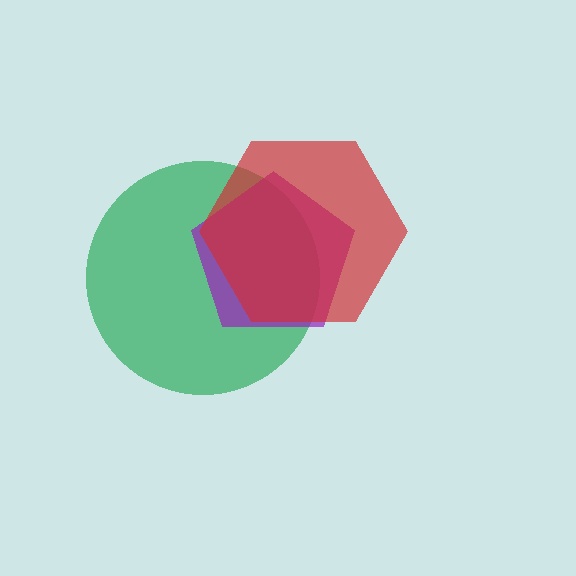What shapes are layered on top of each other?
The layered shapes are: a green circle, a purple pentagon, a red hexagon.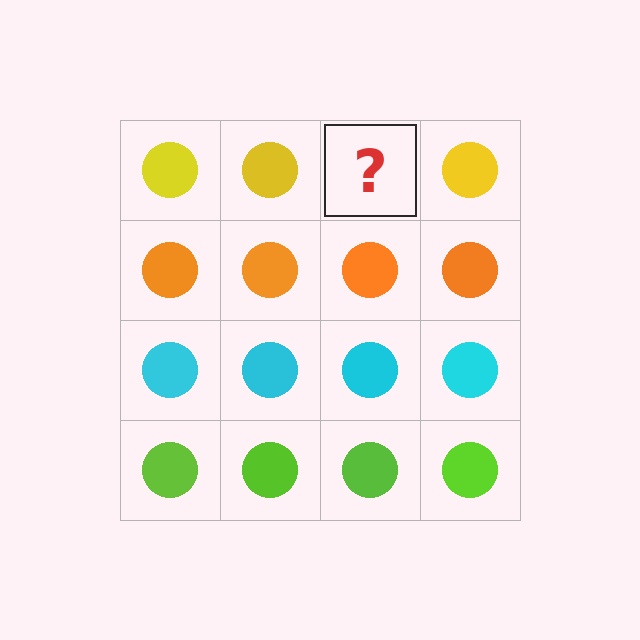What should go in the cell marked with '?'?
The missing cell should contain a yellow circle.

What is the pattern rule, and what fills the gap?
The rule is that each row has a consistent color. The gap should be filled with a yellow circle.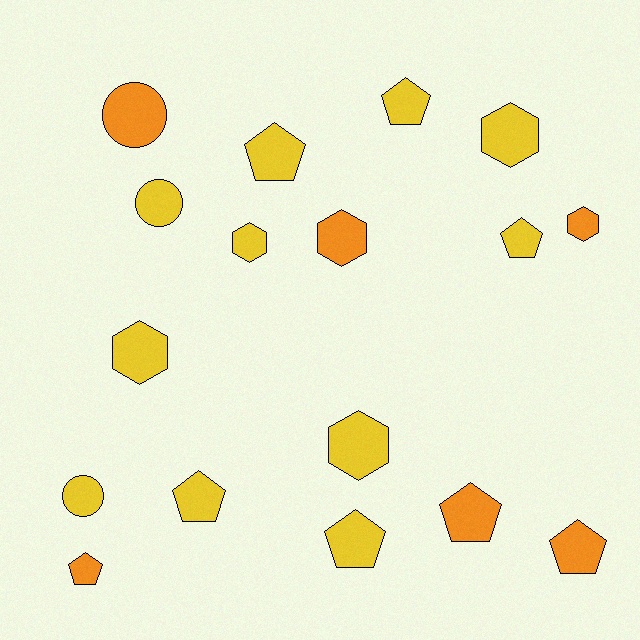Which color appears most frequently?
Yellow, with 11 objects.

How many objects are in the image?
There are 17 objects.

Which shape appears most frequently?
Pentagon, with 8 objects.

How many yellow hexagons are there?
There are 4 yellow hexagons.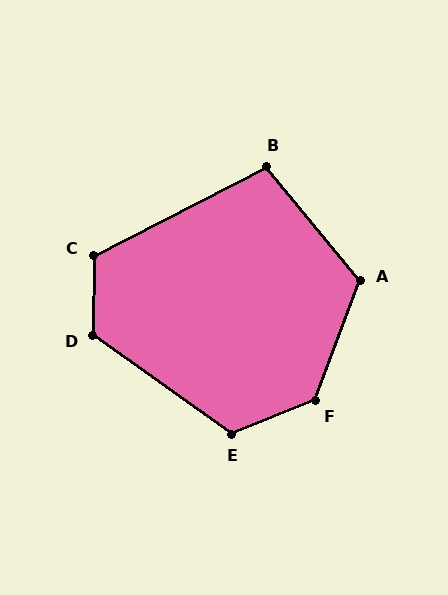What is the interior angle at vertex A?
Approximately 120 degrees (obtuse).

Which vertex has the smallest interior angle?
B, at approximately 103 degrees.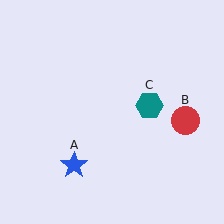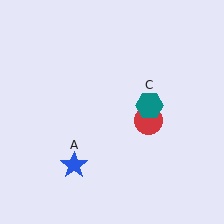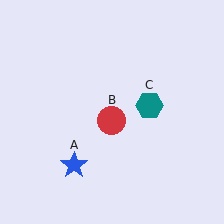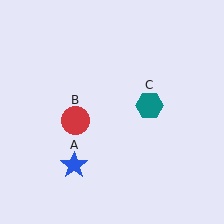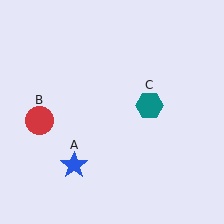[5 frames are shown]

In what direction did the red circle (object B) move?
The red circle (object B) moved left.